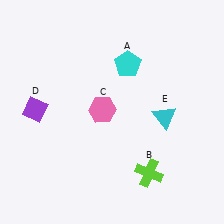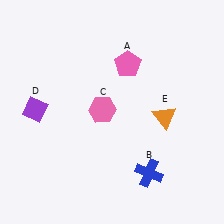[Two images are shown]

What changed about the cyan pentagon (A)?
In Image 1, A is cyan. In Image 2, it changed to pink.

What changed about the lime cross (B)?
In Image 1, B is lime. In Image 2, it changed to blue.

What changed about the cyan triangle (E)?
In Image 1, E is cyan. In Image 2, it changed to orange.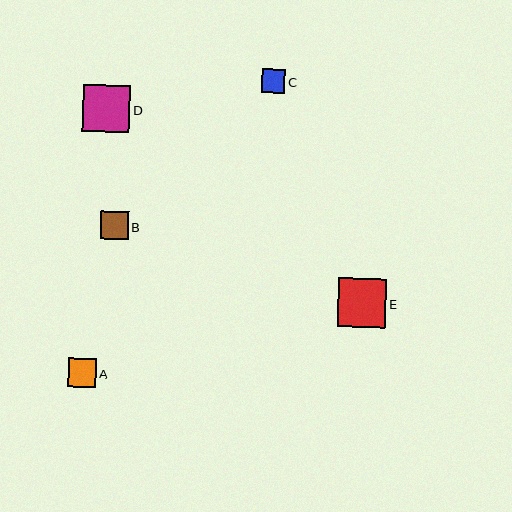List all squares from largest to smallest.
From largest to smallest: E, D, B, A, C.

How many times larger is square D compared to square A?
Square D is approximately 1.7 times the size of square A.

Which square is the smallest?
Square C is the smallest with a size of approximately 23 pixels.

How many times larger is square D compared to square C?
Square D is approximately 2.0 times the size of square C.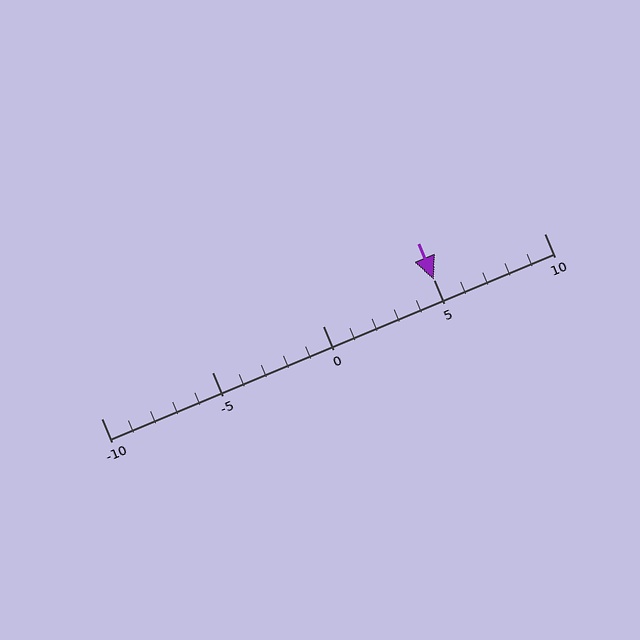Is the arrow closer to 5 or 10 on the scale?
The arrow is closer to 5.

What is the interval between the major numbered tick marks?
The major tick marks are spaced 5 units apart.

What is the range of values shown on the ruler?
The ruler shows values from -10 to 10.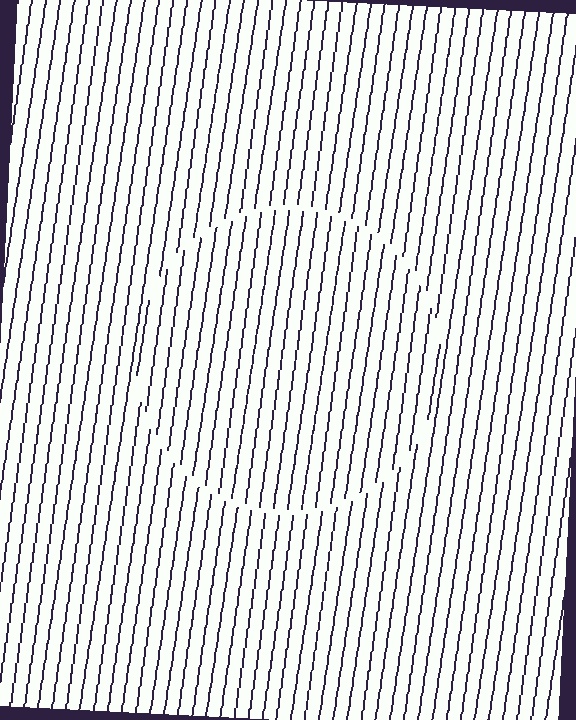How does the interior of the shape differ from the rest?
The interior of the shape contains the same grating, shifted by half a period — the contour is defined by the phase discontinuity where line-ends from the inner and outer gratings abut.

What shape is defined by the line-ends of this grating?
An illusory circle. The interior of the shape contains the same grating, shifted by half a period — the contour is defined by the phase discontinuity where line-ends from the inner and outer gratings abut.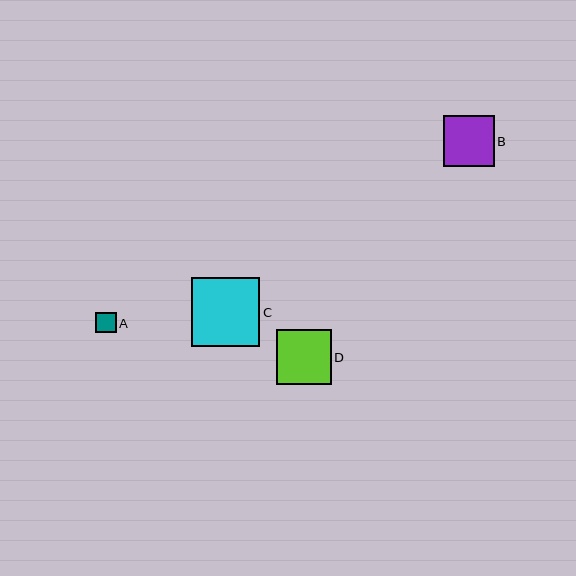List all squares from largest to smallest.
From largest to smallest: C, D, B, A.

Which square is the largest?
Square C is the largest with a size of approximately 69 pixels.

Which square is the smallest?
Square A is the smallest with a size of approximately 20 pixels.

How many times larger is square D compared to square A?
Square D is approximately 2.8 times the size of square A.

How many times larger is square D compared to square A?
Square D is approximately 2.8 times the size of square A.